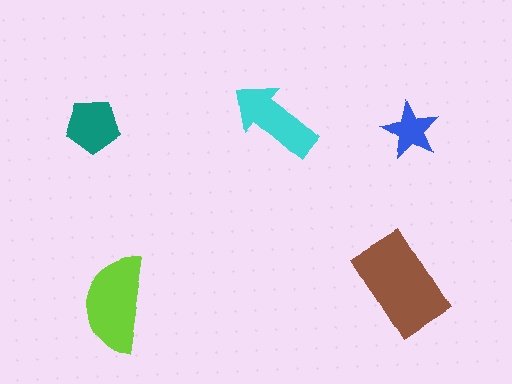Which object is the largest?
The brown rectangle.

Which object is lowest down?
The lime semicircle is bottommost.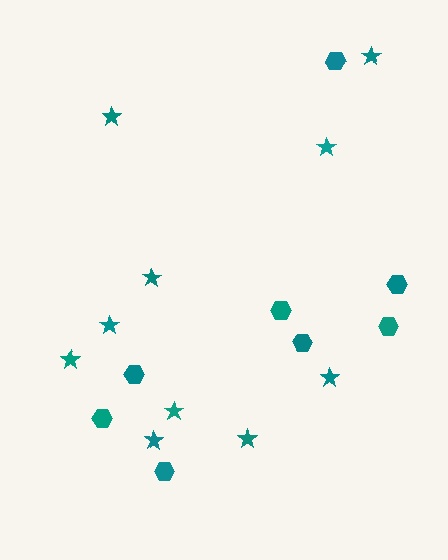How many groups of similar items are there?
There are 2 groups: one group of stars (10) and one group of hexagons (8).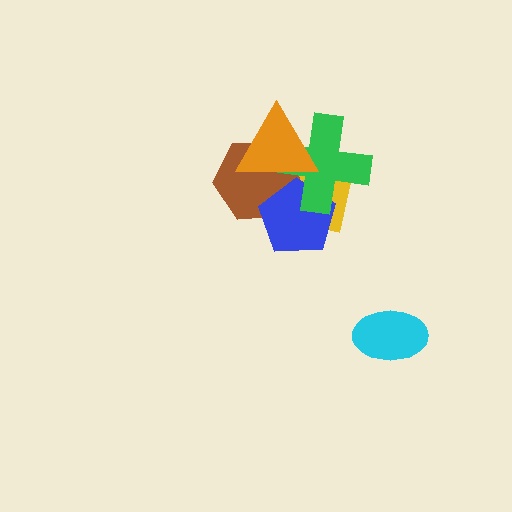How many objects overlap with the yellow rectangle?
4 objects overlap with the yellow rectangle.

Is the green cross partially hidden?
Yes, it is partially covered by another shape.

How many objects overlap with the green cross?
4 objects overlap with the green cross.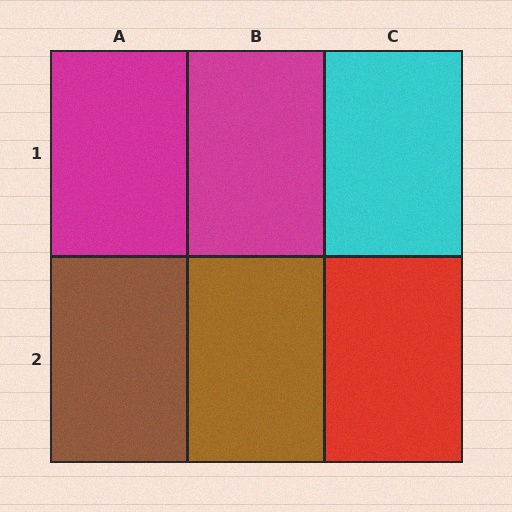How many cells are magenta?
2 cells are magenta.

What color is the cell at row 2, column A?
Brown.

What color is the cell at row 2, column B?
Brown.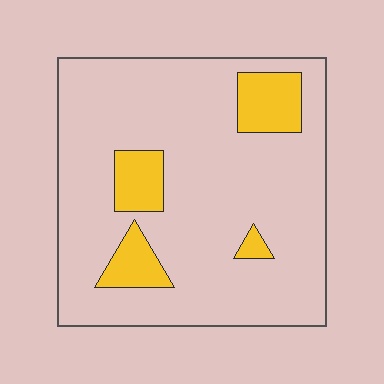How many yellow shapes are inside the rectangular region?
4.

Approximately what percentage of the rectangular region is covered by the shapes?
Approximately 15%.